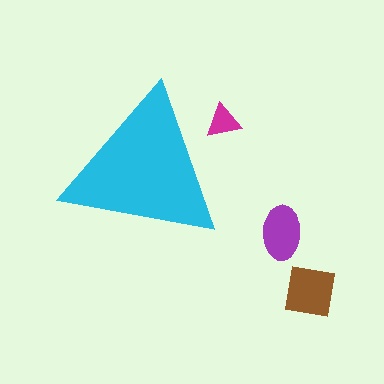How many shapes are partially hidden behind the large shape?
1 shape is partially hidden.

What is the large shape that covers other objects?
A cyan triangle.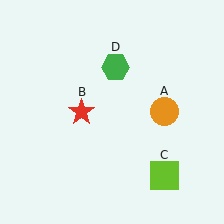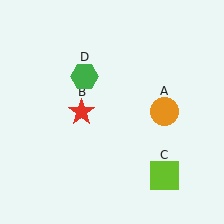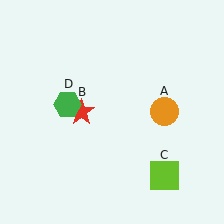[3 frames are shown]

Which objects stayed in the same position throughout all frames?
Orange circle (object A) and red star (object B) and lime square (object C) remained stationary.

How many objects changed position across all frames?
1 object changed position: green hexagon (object D).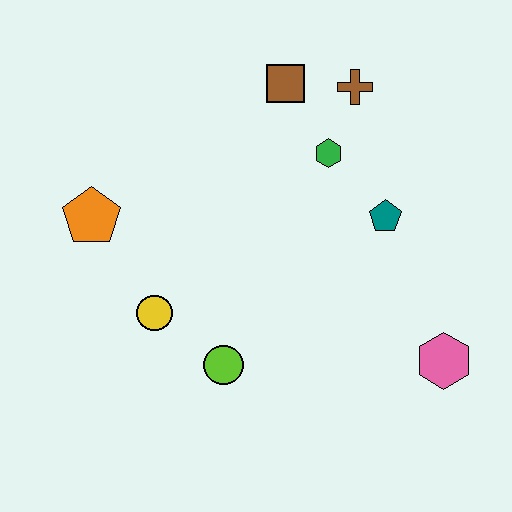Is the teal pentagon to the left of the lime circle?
No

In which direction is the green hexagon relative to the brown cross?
The green hexagon is below the brown cross.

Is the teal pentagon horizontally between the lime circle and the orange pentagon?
No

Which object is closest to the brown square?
The brown cross is closest to the brown square.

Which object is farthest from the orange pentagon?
The pink hexagon is farthest from the orange pentagon.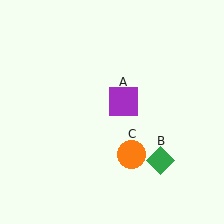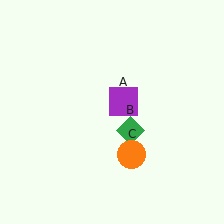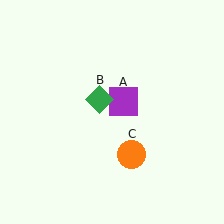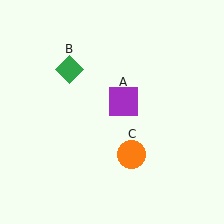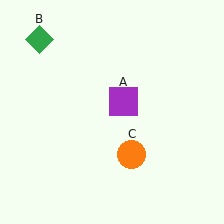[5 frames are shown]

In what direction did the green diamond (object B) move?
The green diamond (object B) moved up and to the left.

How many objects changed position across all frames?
1 object changed position: green diamond (object B).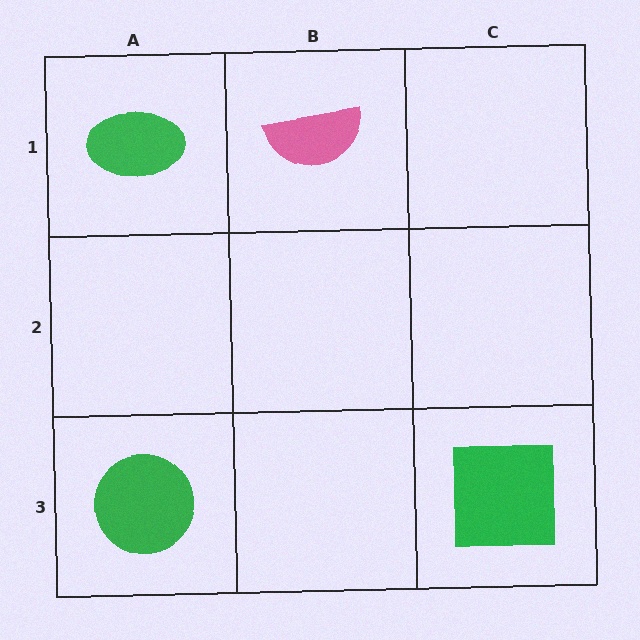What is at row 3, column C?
A green square.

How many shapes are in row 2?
0 shapes.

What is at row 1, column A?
A green ellipse.